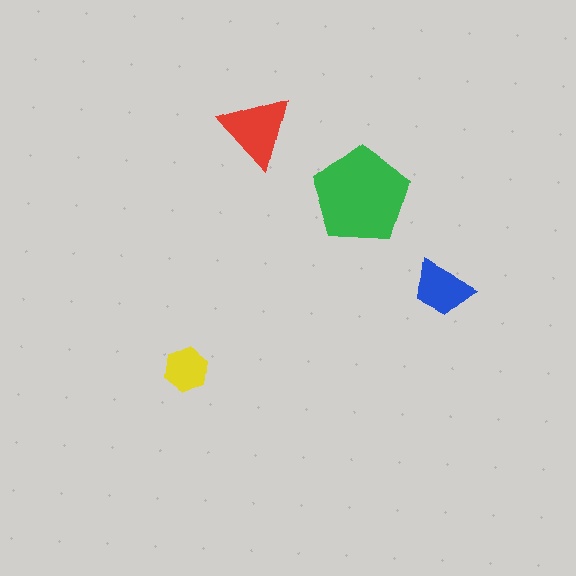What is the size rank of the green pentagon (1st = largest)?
1st.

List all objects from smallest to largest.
The yellow hexagon, the blue trapezoid, the red triangle, the green pentagon.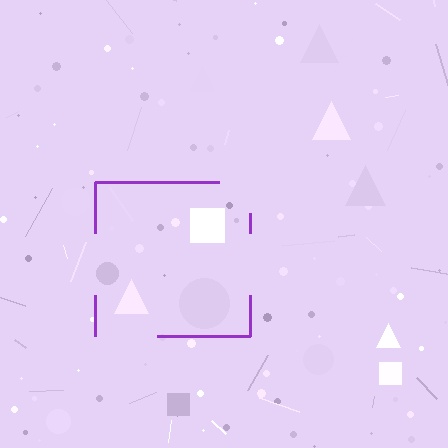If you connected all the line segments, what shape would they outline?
They would outline a square.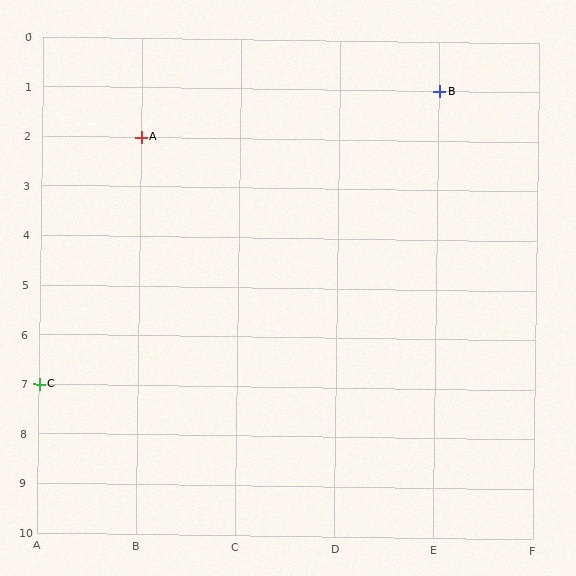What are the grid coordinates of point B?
Point B is at grid coordinates (E, 1).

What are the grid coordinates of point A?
Point A is at grid coordinates (B, 2).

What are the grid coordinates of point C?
Point C is at grid coordinates (A, 7).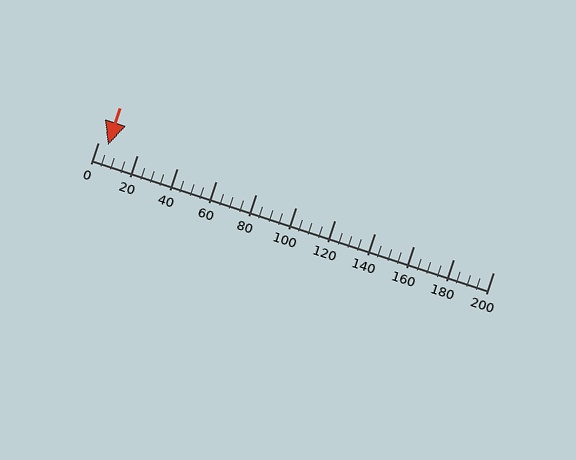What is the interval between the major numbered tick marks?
The major tick marks are spaced 20 units apart.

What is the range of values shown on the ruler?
The ruler shows values from 0 to 200.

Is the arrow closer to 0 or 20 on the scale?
The arrow is closer to 0.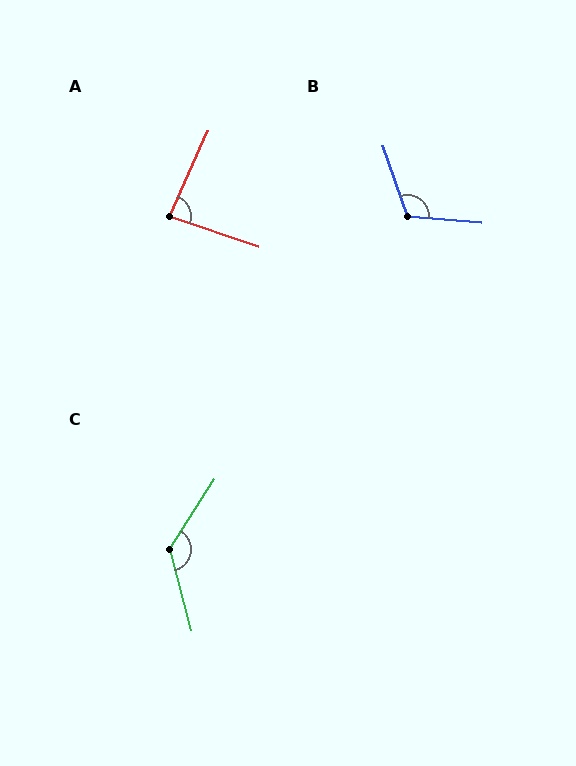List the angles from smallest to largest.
A (84°), B (114°), C (133°).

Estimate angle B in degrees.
Approximately 114 degrees.